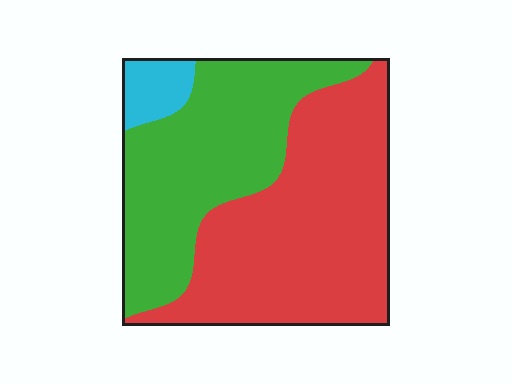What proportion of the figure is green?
Green takes up between a third and a half of the figure.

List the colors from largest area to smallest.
From largest to smallest: red, green, cyan.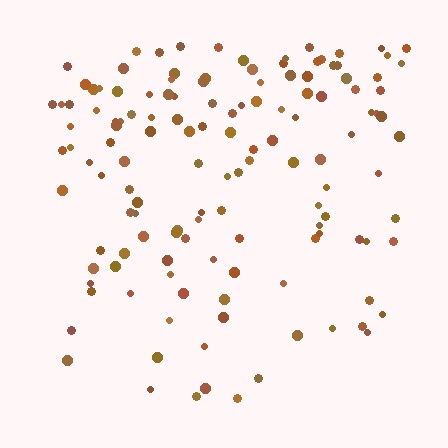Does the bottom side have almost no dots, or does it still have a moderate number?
Still a moderate number, just noticeably fewer than the top.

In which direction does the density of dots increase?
From bottom to top, with the top side densest.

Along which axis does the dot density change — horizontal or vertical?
Vertical.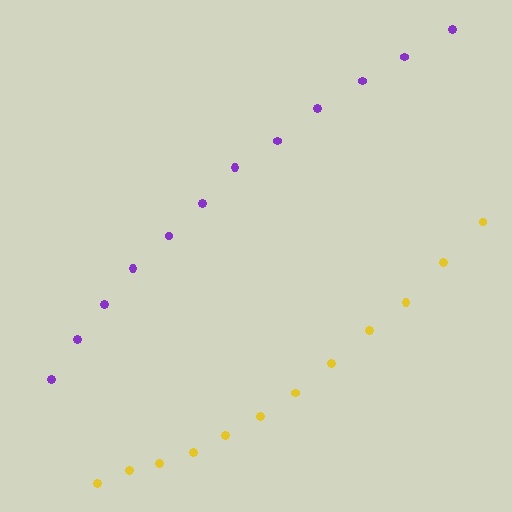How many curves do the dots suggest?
There are 2 distinct paths.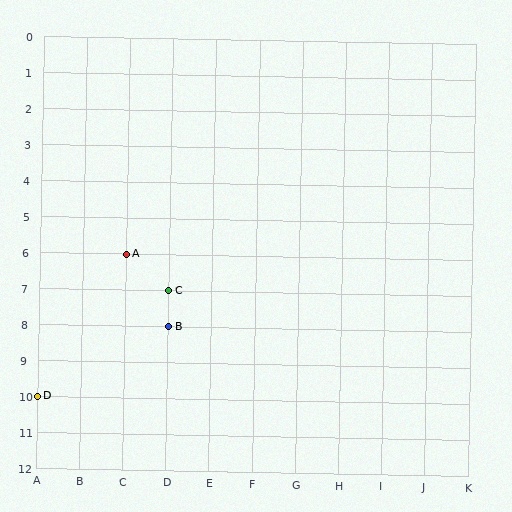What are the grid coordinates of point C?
Point C is at grid coordinates (D, 7).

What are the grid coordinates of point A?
Point A is at grid coordinates (C, 6).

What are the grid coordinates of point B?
Point B is at grid coordinates (D, 8).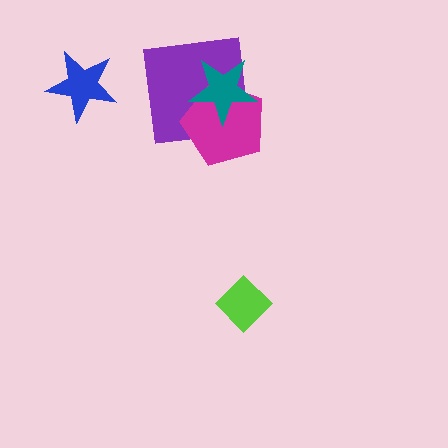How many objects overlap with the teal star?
2 objects overlap with the teal star.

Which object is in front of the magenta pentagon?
The teal star is in front of the magenta pentagon.